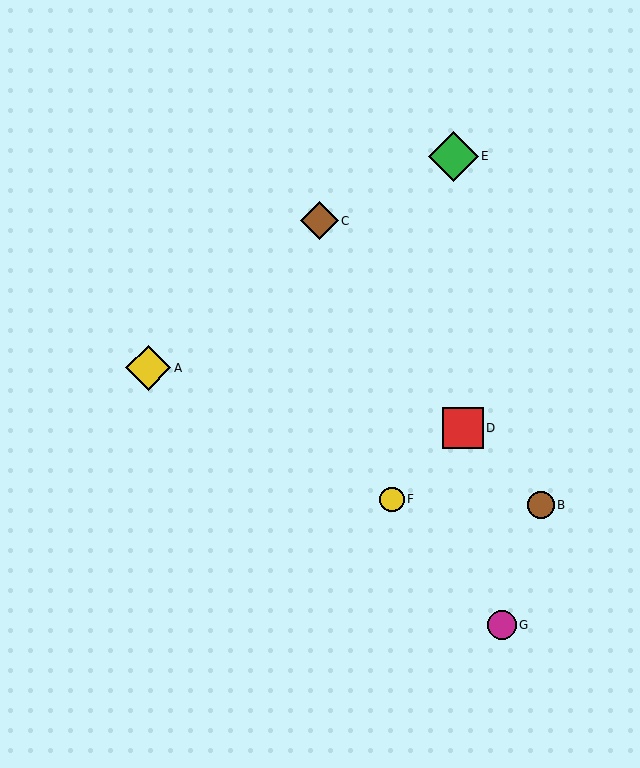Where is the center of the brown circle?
The center of the brown circle is at (541, 505).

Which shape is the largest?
The green diamond (labeled E) is the largest.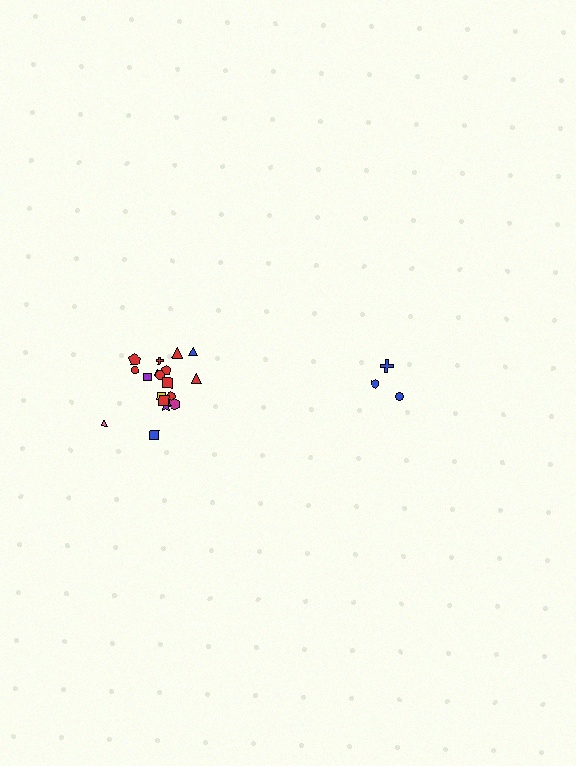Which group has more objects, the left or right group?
The left group.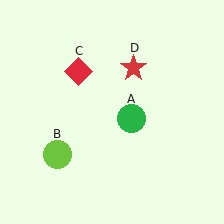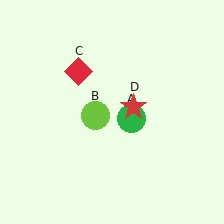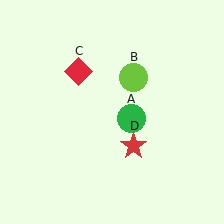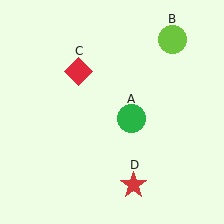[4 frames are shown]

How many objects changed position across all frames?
2 objects changed position: lime circle (object B), red star (object D).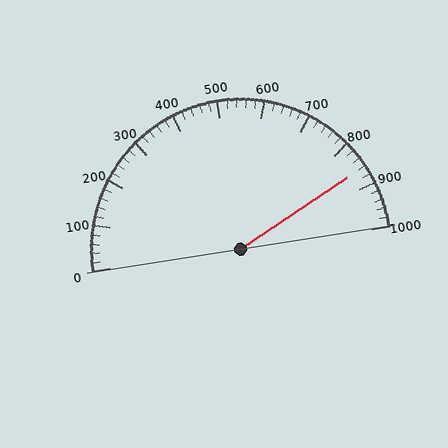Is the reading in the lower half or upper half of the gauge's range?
The reading is in the upper half of the range (0 to 1000).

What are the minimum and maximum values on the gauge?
The gauge ranges from 0 to 1000.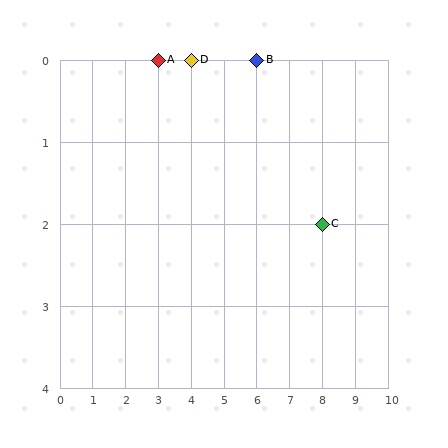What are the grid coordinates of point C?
Point C is at grid coordinates (8, 2).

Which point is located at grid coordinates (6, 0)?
Point B is at (6, 0).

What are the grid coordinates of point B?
Point B is at grid coordinates (6, 0).